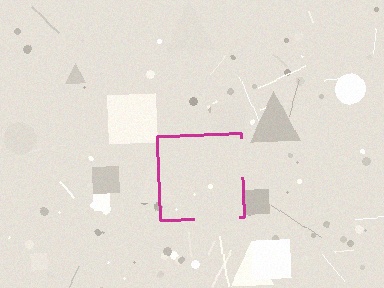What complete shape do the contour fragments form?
The contour fragments form a square.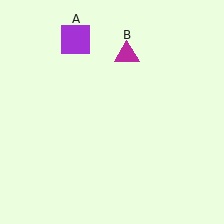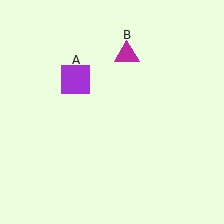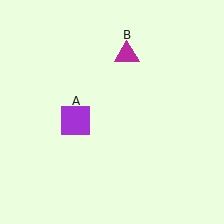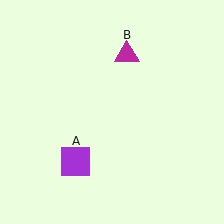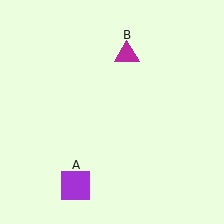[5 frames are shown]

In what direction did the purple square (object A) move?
The purple square (object A) moved down.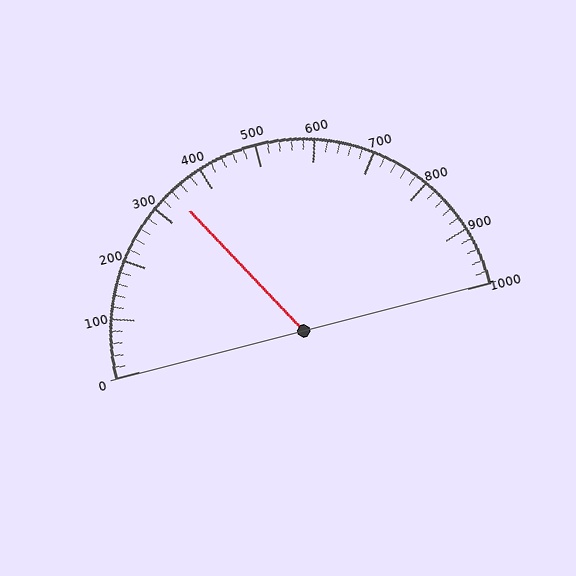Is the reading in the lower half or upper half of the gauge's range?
The reading is in the lower half of the range (0 to 1000).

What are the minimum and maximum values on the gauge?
The gauge ranges from 0 to 1000.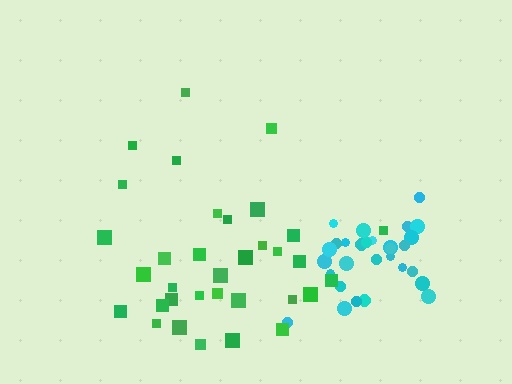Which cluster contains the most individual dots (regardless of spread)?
Green (34).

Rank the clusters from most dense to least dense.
cyan, green.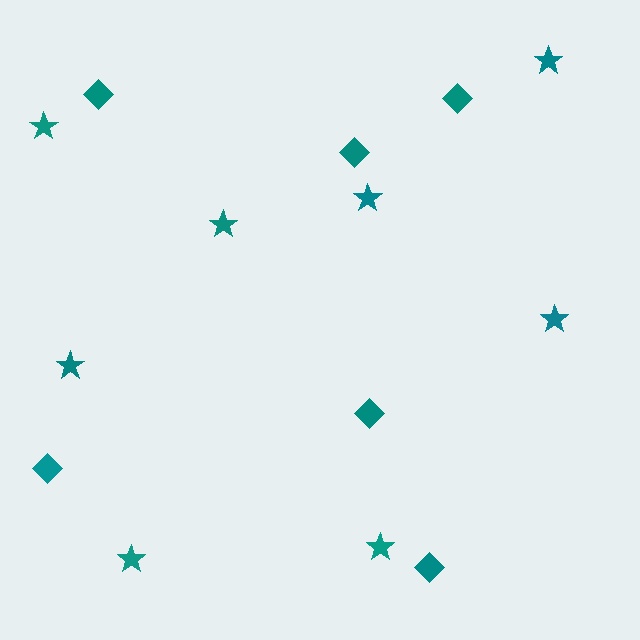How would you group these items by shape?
There are 2 groups: one group of stars (8) and one group of diamonds (6).